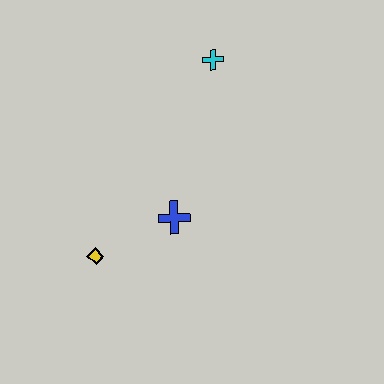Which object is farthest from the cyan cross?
The yellow diamond is farthest from the cyan cross.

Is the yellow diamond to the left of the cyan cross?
Yes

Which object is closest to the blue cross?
The yellow diamond is closest to the blue cross.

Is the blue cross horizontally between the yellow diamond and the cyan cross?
Yes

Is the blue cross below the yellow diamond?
No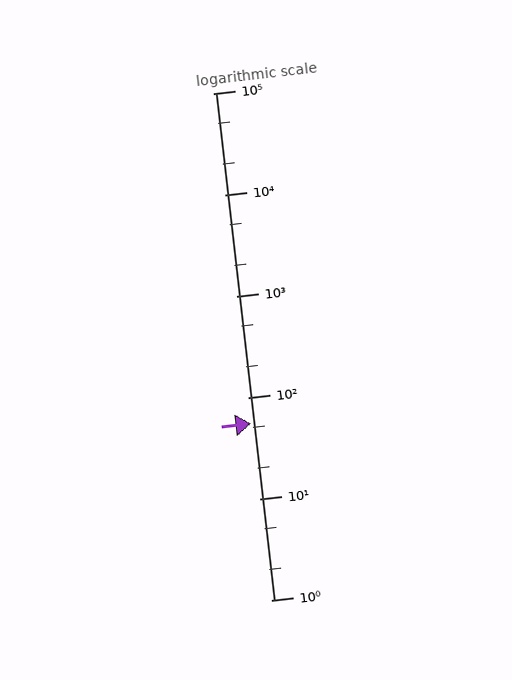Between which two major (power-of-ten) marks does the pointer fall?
The pointer is between 10 and 100.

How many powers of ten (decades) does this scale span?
The scale spans 5 decades, from 1 to 100000.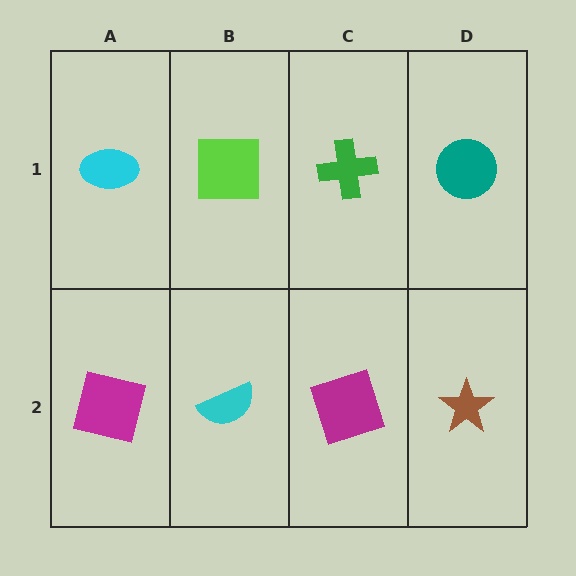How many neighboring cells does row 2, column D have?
2.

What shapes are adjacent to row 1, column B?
A cyan semicircle (row 2, column B), a cyan ellipse (row 1, column A), a green cross (row 1, column C).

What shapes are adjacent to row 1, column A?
A magenta square (row 2, column A), a lime square (row 1, column B).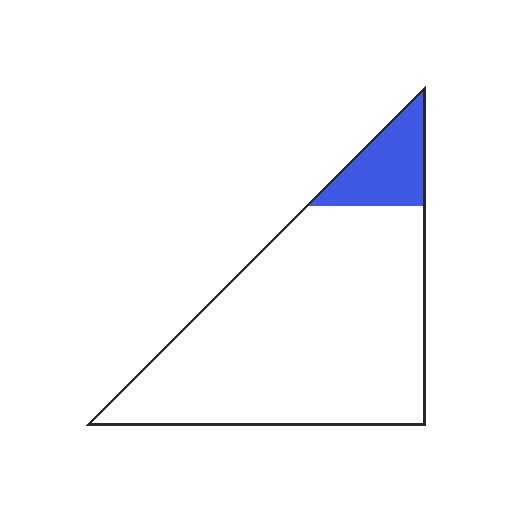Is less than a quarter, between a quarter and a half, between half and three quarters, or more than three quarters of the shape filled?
Less than a quarter.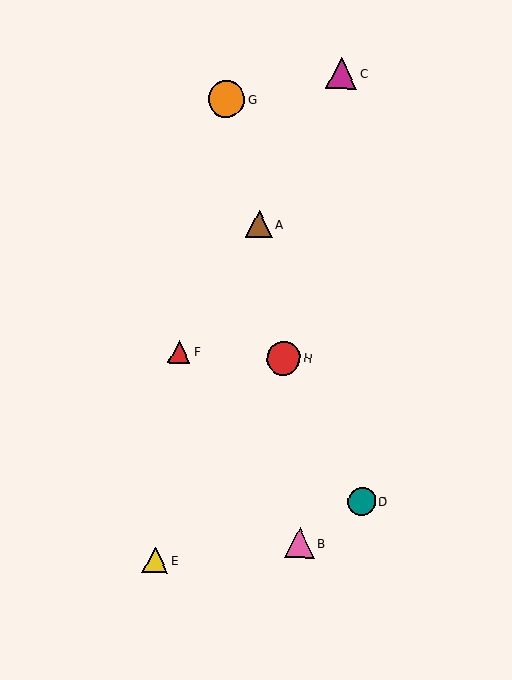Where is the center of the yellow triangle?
The center of the yellow triangle is at (155, 560).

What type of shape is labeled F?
Shape F is a red triangle.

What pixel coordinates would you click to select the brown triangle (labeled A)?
Click at (259, 224) to select the brown triangle A.